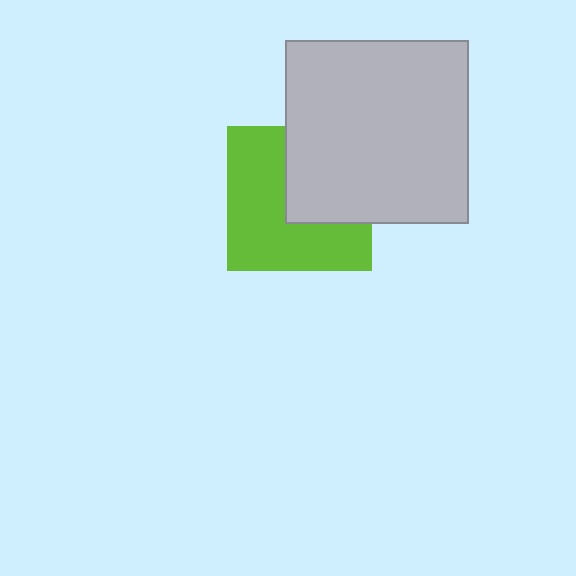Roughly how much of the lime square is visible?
About half of it is visible (roughly 60%).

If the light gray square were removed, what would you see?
You would see the complete lime square.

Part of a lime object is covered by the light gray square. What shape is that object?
It is a square.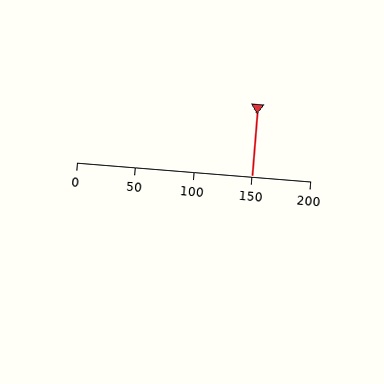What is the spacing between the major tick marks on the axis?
The major ticks are spaced 50 apart.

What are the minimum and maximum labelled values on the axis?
The axis runs from 0 to 200.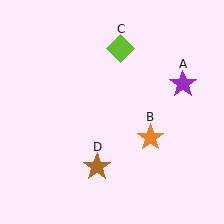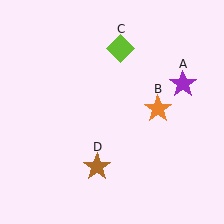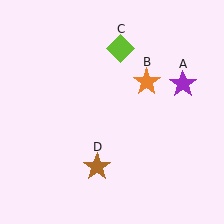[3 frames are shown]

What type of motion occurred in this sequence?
The orange star (object B) rotated counterclockwise around the center of the scene.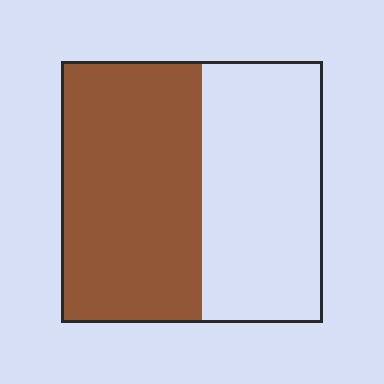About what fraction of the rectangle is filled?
About one half (1/2).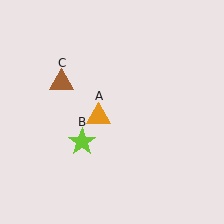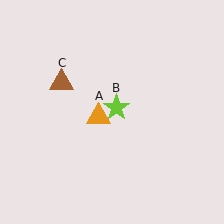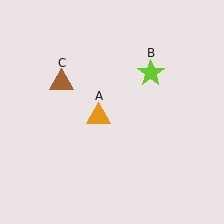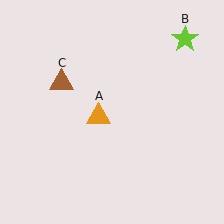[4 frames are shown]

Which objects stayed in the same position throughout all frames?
Orange triangle (object A) and brown triangle (object C) remained stationary.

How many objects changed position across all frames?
1 object changed position: lime star (object B).